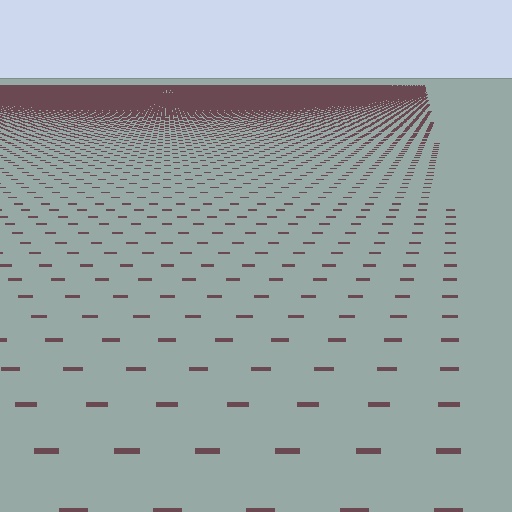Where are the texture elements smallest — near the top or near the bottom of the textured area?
Near the top.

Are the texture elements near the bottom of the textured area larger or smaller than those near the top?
Larger. Near the bottom, elements are closer to the viewer and appear at a bigger on-screen size.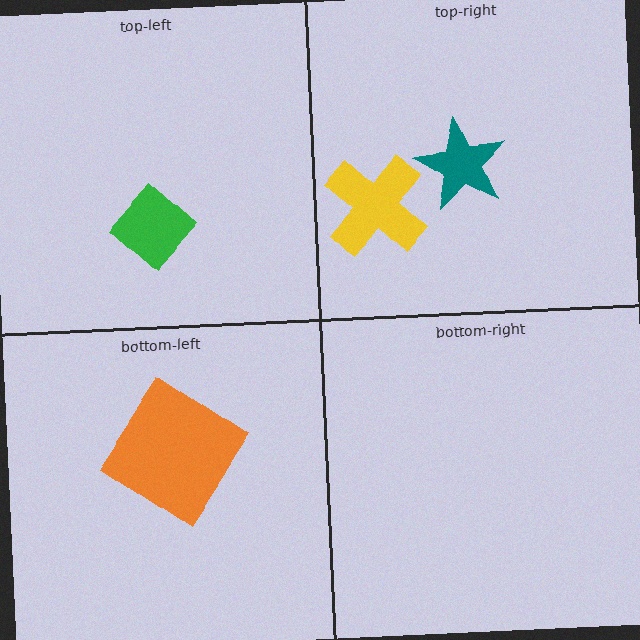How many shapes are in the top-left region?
1.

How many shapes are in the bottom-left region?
1.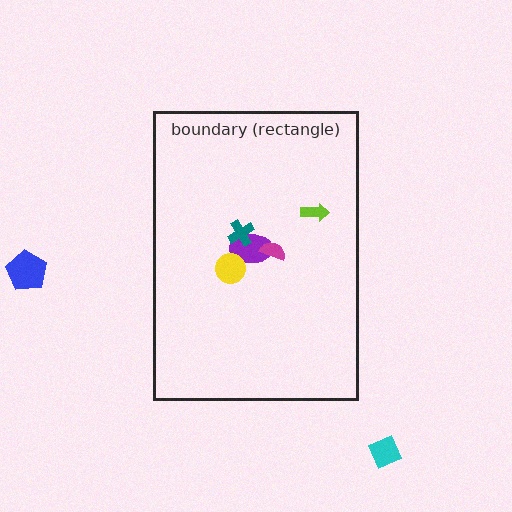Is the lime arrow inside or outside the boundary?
Inside.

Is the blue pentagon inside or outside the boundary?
Outside.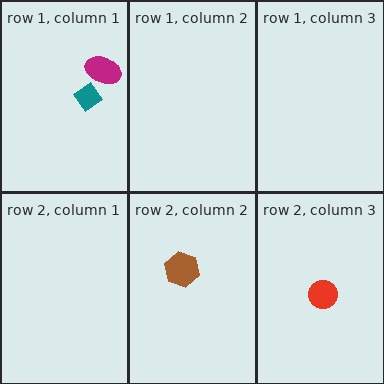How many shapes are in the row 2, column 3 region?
1.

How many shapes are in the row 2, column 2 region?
1.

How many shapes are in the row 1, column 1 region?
2.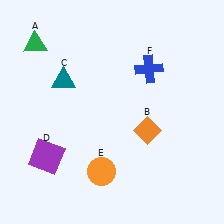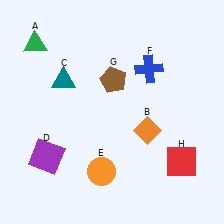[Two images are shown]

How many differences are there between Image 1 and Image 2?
There are 2 differences between the two images.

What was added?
A brown pentagon (G), a red square (H) were added in Image 2.